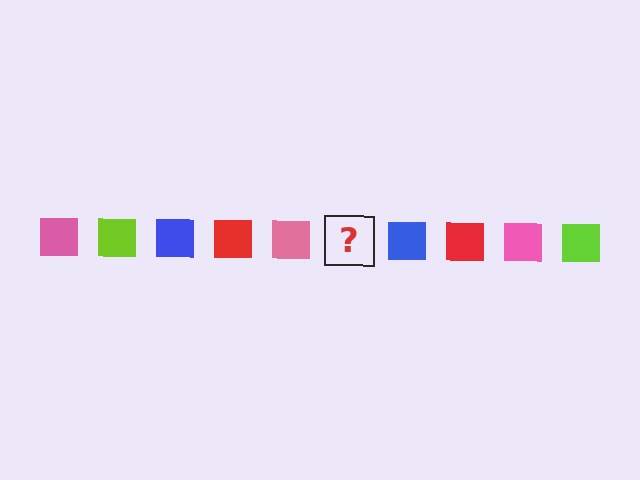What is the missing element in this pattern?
The missing element is a lime square.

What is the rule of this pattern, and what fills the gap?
The rule is that the pattern cycles through pink, lime, blue, red squares. The gap should be filled with a lime square.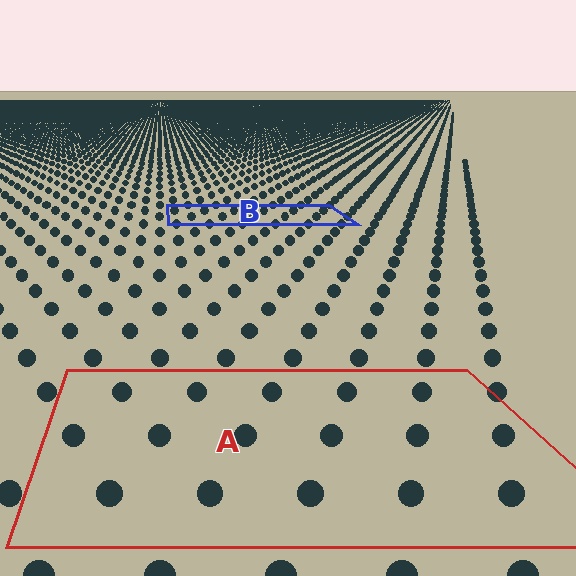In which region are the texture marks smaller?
The texture marks are smaller in region B, because it is farther away.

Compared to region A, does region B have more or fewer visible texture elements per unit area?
Region B has more texture elements per unit area — they are packed more densely because it is farther away.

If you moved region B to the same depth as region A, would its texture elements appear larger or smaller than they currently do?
They would appear larger. At a closer depth, the same texture elements are projected at a bigger on-screen size.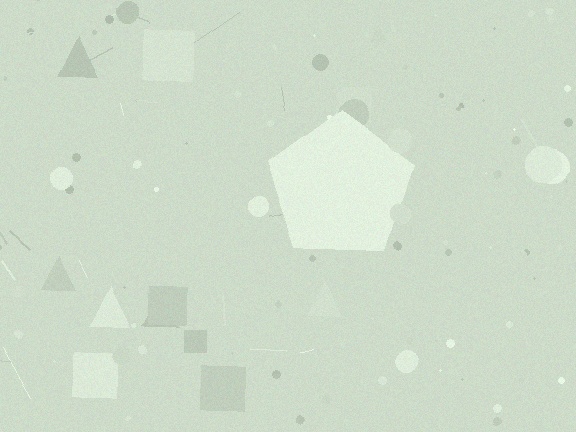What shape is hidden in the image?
A pentagon is hidden in the image.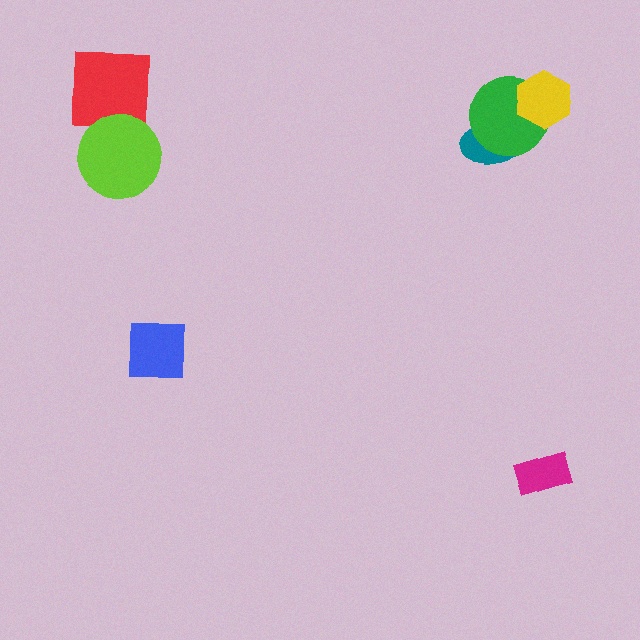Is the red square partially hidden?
Yes, it is partially covered by another shape.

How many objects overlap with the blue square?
0 objects overlap with the blue square.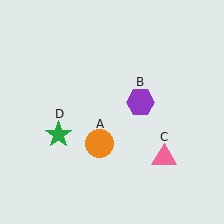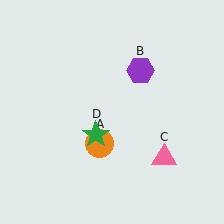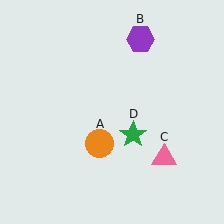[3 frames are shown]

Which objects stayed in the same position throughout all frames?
Orange circle (object A) and pink triangle (object C) remained stationary.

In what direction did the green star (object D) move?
The green star (object D) moved right.